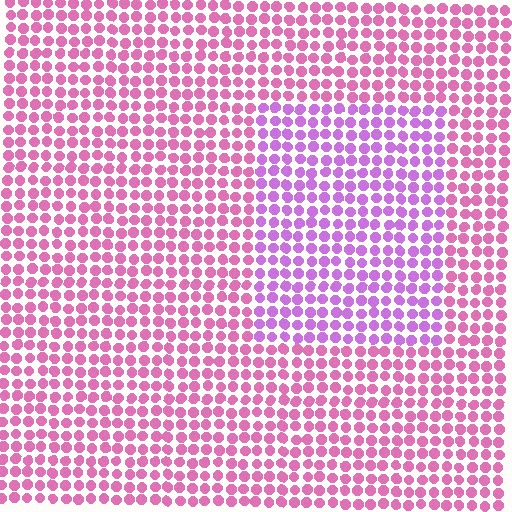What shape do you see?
I see a rectangle.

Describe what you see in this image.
The image is filled with small pink elements in a uniform arrangement. A rectangle-shaped region is visible where the elements are tinted to a slightly different hue, forming a subtle color boundary.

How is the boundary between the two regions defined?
The boundary is defined purely by a slight shift in hue (about 34 degrees). Spacing, size, and orientation are identical on both sides.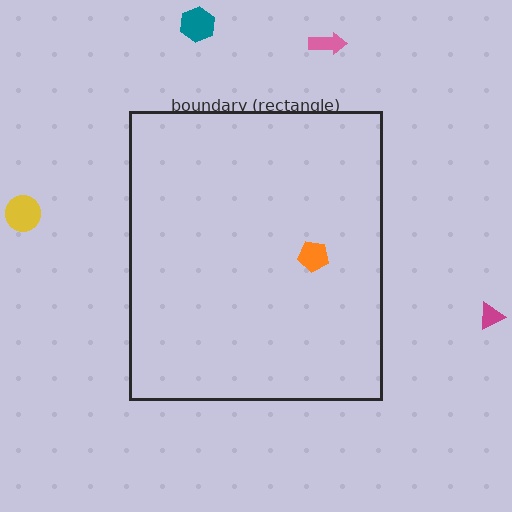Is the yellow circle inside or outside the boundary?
Outside.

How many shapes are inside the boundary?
1 inside, 4 outside.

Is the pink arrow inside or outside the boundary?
Outside.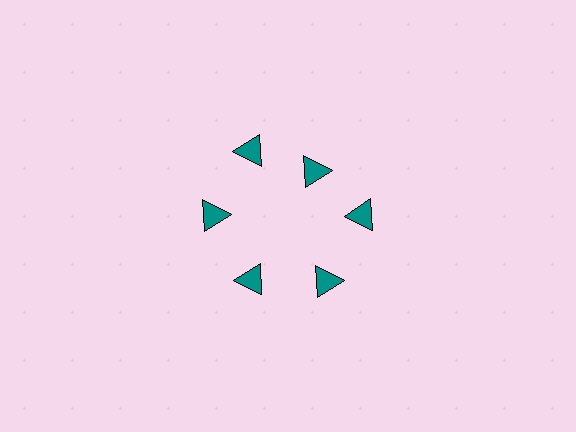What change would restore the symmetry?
The symmetry would be restored by moving it outward, back onto the ring so that all 6 triangles sit at equal angles and equal distance from the center.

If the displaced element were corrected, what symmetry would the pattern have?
It would have 6-fold rotational symmetry — the pattern would map onto itself every 60 degrees.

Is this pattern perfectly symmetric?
No. The 6 teal triangles are arranged in a ring, but one element near the 1 o'clock position is pulled inward toward the center, breaking the 6-fold rotational symmetry.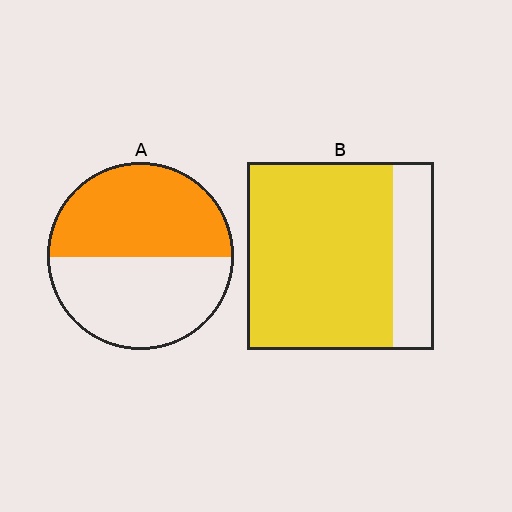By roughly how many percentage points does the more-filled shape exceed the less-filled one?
By roughly 25 percentage points (B over A).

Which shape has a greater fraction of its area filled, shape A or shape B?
Shape B.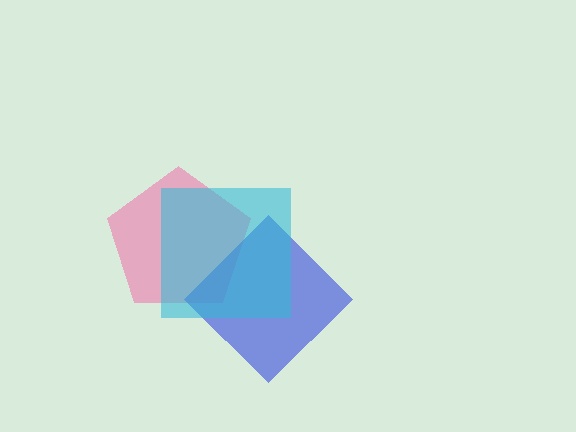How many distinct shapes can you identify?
There are 3 distinct shapes: a pink pentagon, a blue diamond, a cyan square.